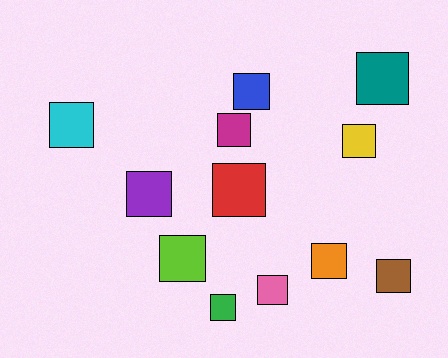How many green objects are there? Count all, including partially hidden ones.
There is 1 green object.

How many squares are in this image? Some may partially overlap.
There are 12 squares.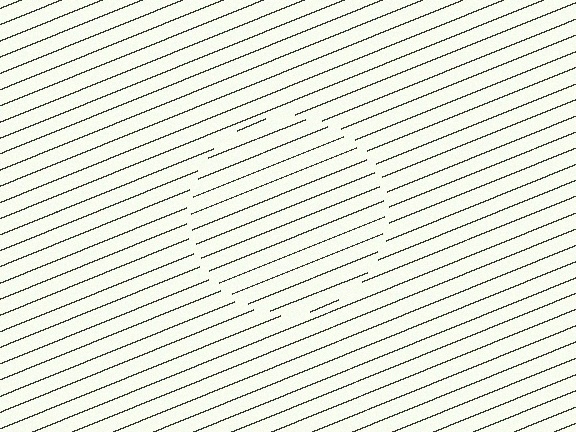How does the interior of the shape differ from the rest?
The interior of the shape contains the same grating, shifted by half a period — the contour is defined by the phase discontinuity where line-ends from the inner and outer gratings abut.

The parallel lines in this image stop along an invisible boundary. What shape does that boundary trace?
An illusory circle. The interior of the shape contains the same grating, shifted by half a period — the contour is defined by the phase discontinuity where line-ends from the inner and outer gratings abut.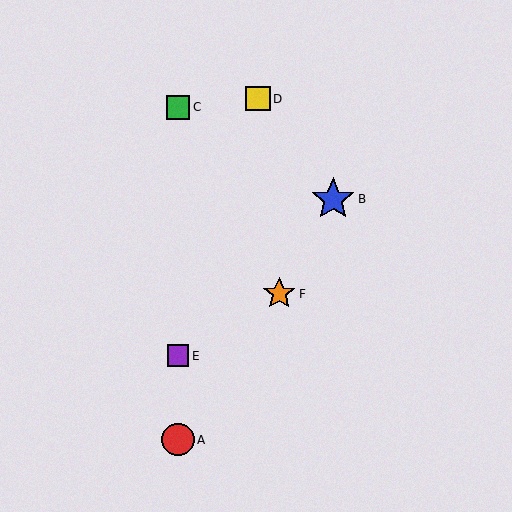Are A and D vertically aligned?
No, A is at x≈178 and D is at x≈258.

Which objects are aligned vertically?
Objects A, C, E are aligned vertically.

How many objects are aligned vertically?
3 objects (A, C, E) are aligned vertically.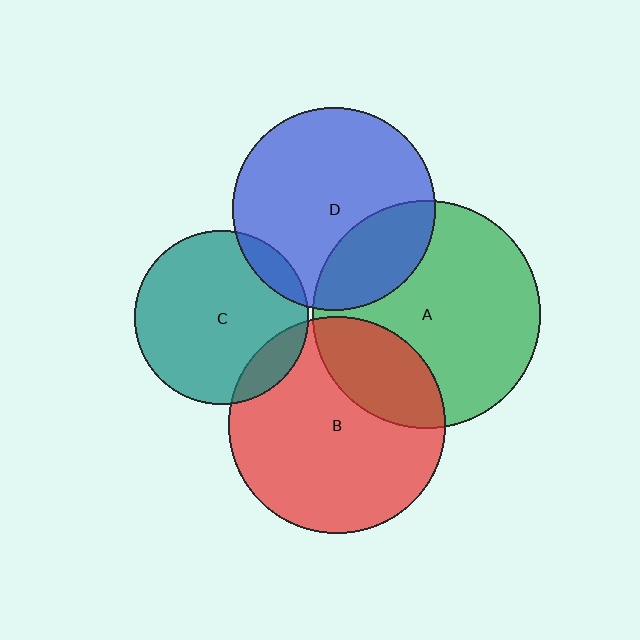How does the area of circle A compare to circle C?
Approximately 1.7 times.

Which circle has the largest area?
Circle A (green).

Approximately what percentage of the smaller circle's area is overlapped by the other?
Approximately 25%.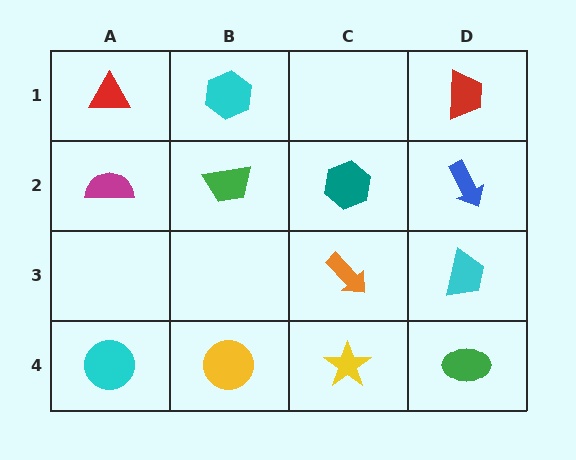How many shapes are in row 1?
3 shapes.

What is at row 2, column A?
A magenta semicircle.